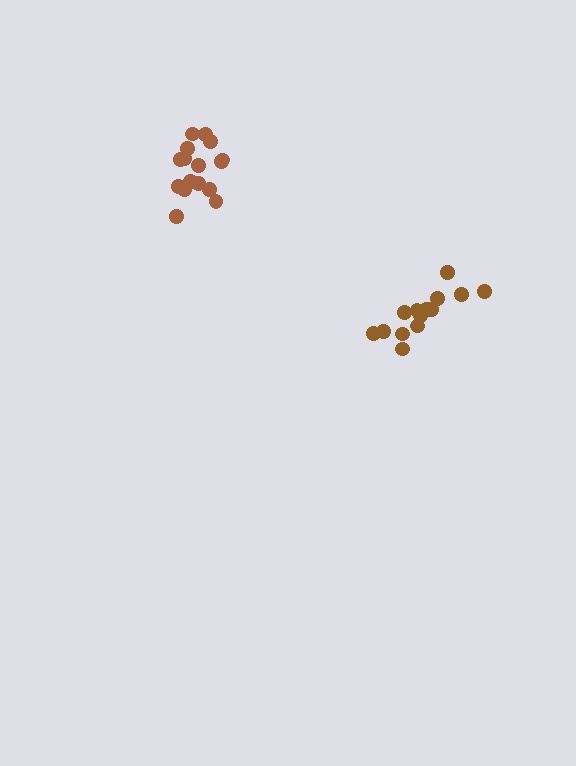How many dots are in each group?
Group 1: 14 dots, Group 2: 16 dots (30 total).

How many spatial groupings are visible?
There are 2 spatial groupings.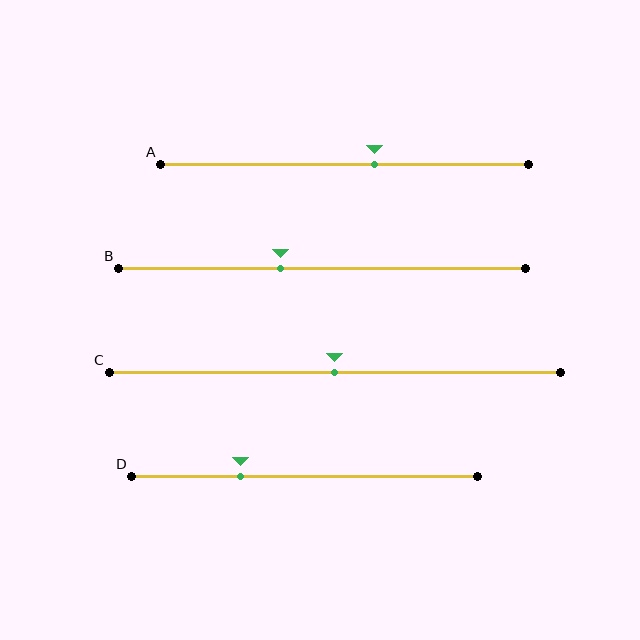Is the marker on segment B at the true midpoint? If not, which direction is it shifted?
No, the marker on segment B is shifted to the left by about 10% of the segment length.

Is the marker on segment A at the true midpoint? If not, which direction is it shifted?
No, the marker on segment A is shifted to the right by about 8% of the segment length.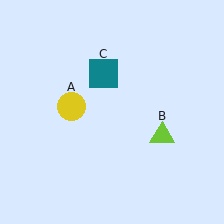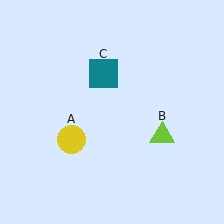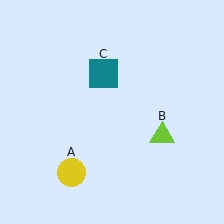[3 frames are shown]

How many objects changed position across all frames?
1 object changed position: yellow circle (object A).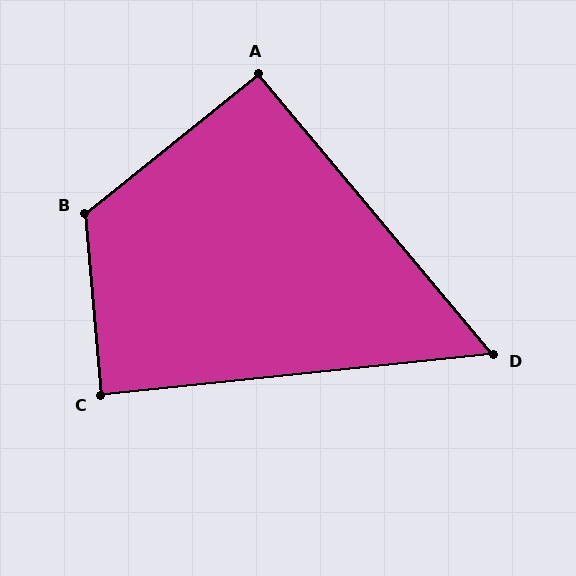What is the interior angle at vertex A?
Approximately 91 degrees (approximately right).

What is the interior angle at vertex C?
Approximately 89 degrees (approximately right).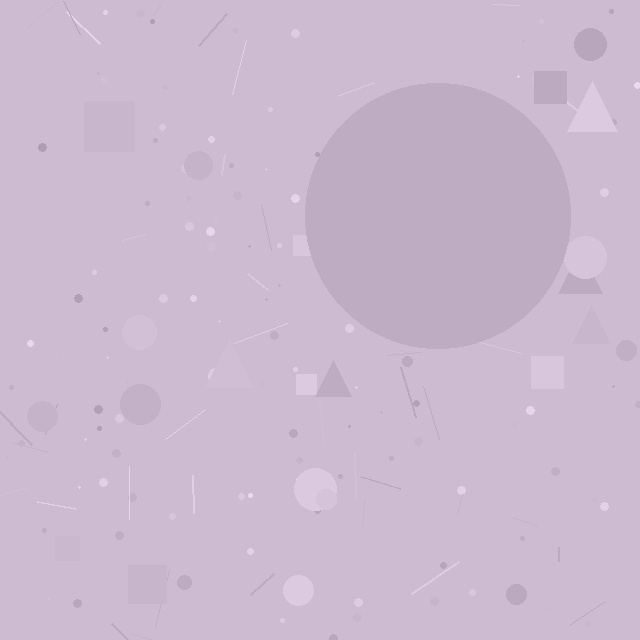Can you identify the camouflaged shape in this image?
The camouflaged shape is a circle.